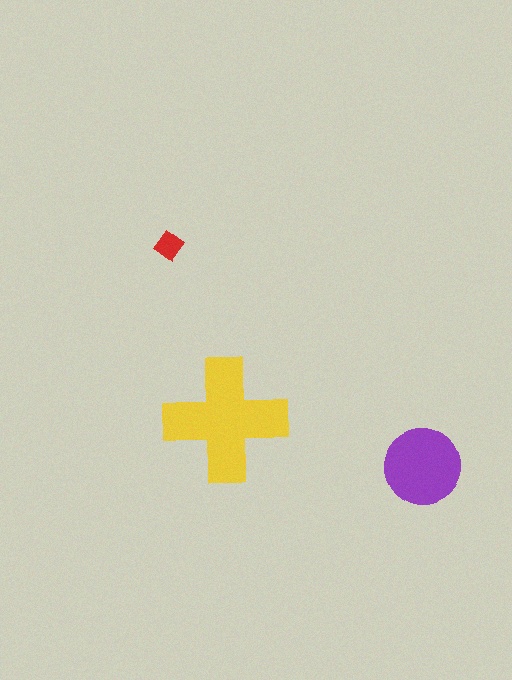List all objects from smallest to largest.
The red diamond, the purple circle, the yellow cross.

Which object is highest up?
The red diamond is topmost.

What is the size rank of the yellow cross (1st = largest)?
1st.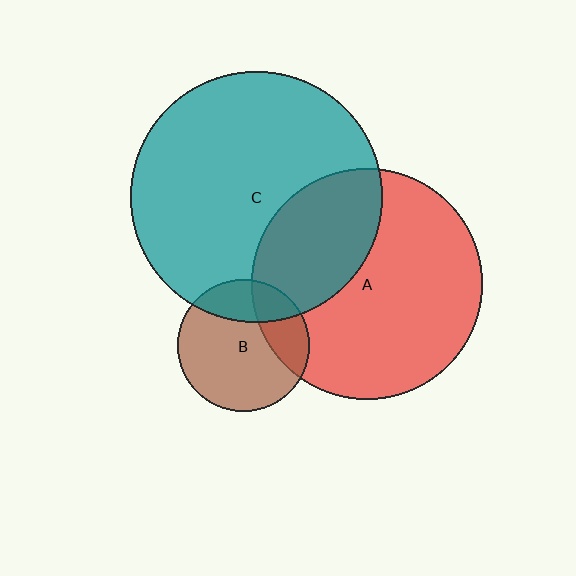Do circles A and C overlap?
Yes.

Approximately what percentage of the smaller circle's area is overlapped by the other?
Approximately 35%.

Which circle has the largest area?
Circle C (teal).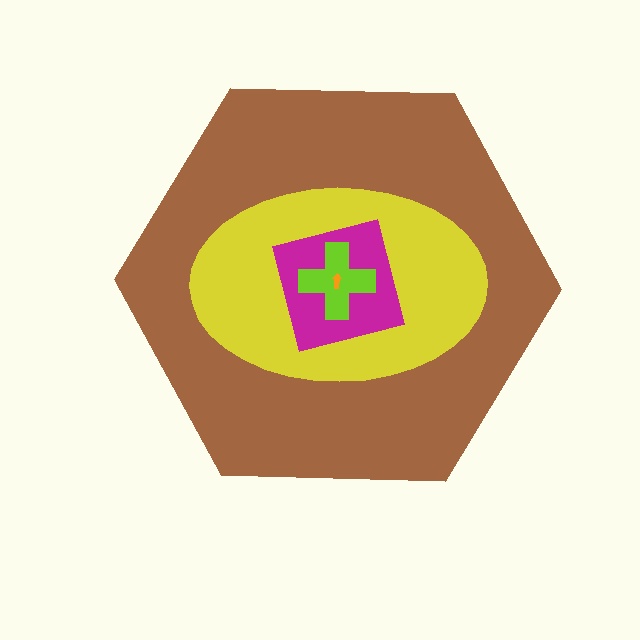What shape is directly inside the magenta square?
The lime cross.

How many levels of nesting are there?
5.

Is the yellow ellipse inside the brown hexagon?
Yes.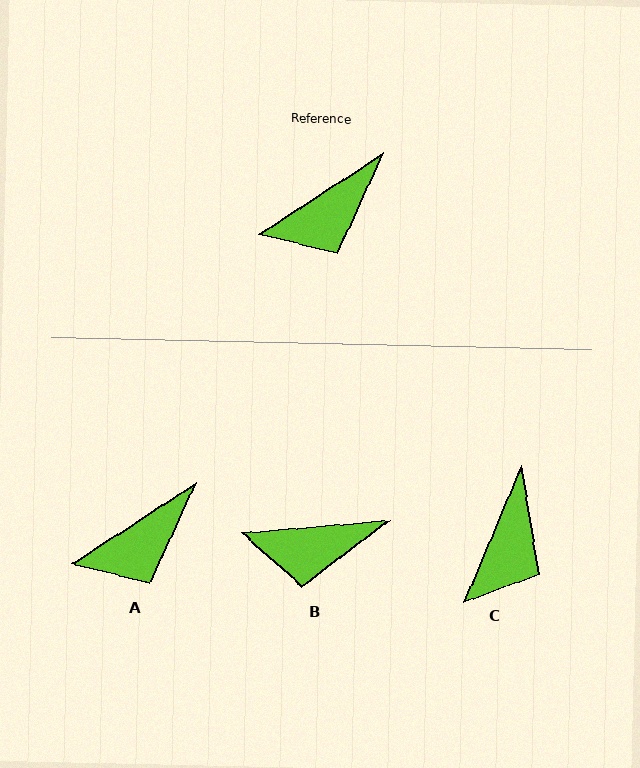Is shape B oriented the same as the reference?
No, it is off by about 28 degrees.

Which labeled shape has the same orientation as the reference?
A.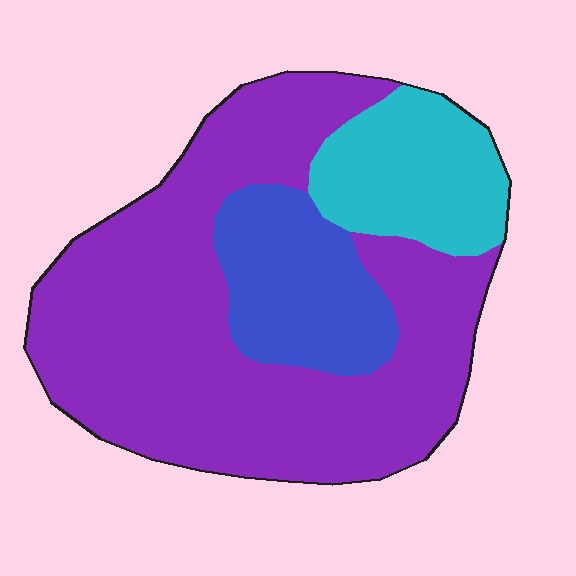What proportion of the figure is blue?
Blue covers 17% of the figure.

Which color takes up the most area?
Purple, at roughly 65%.